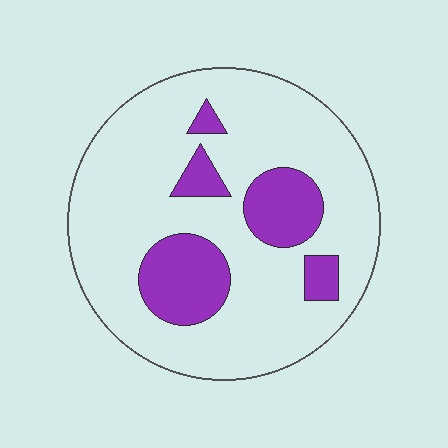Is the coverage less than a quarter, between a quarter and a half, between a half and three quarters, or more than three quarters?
Less than a quarter.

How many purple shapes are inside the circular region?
5.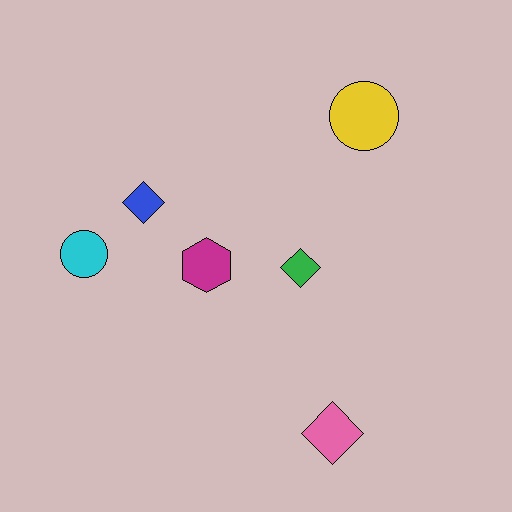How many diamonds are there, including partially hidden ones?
There are 3 diamonds.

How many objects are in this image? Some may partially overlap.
There are 6 objects.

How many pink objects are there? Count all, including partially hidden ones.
There is 1 pink object.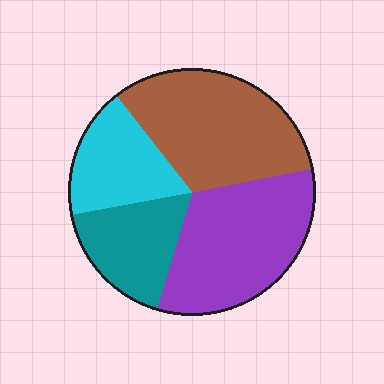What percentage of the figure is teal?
Teal covers about 15% of the figure.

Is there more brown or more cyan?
Brown.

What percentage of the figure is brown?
Brown covers 33% of the figure.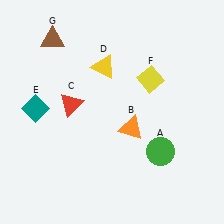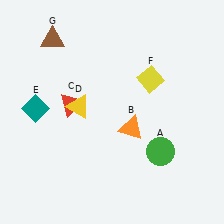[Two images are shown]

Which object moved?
The yellow triangle (D) moved down.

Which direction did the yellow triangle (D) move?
The yellow triangle (D) moved down.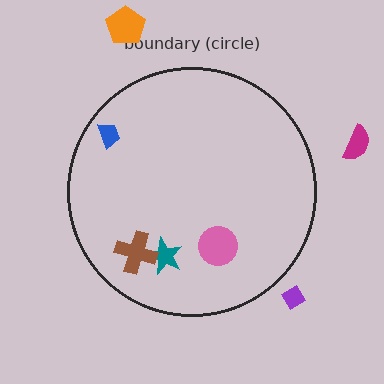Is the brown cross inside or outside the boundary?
Inside.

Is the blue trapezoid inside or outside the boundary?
Inside.